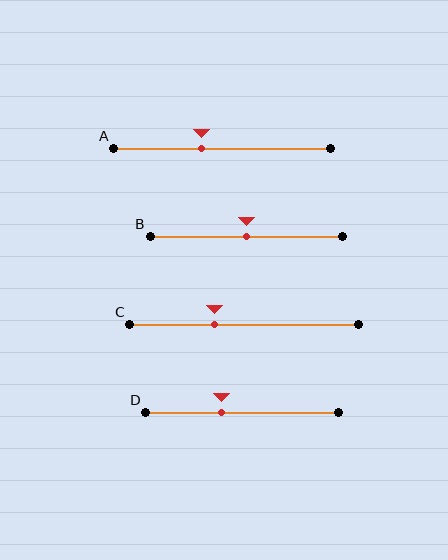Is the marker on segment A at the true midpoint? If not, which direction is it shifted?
No, the marker on segment A is shifted to the left by about 10% of the segment length.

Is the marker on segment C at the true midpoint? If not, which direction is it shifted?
No, the marker on segment C is shifted to the left by about 13% of the segment length.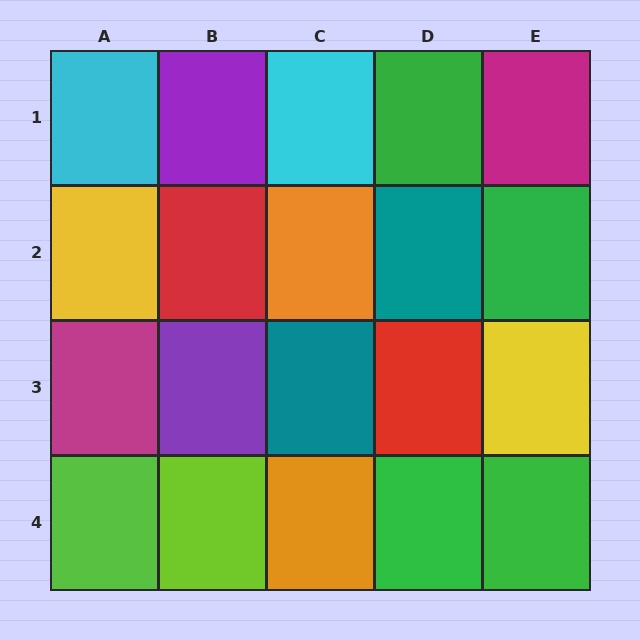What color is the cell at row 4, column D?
Green.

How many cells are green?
4 cells are green.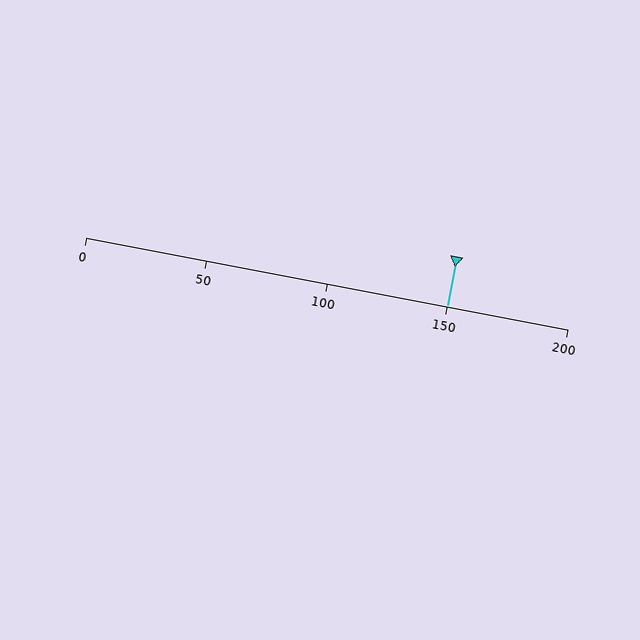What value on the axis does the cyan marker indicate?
The marker indicates approximately 150.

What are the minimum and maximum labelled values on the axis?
The axis runs from 0 to 200.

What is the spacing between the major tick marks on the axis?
The major ticks are spaced 50 apart.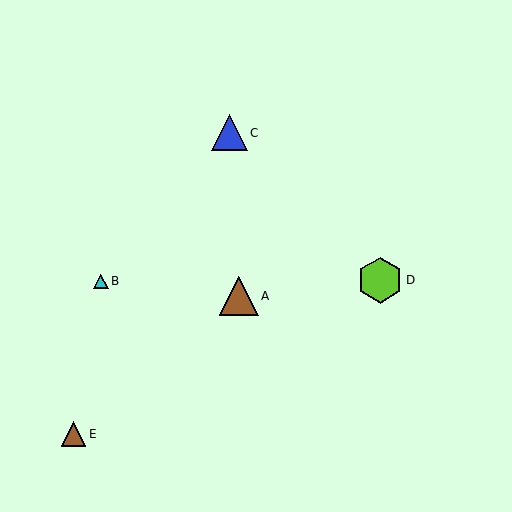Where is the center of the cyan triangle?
The center of the cyan triangle is at (101, 281).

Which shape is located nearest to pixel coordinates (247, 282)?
The brown triangle (labeled A) at (239, 296) is nearest to that location.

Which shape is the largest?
The lime hexagon (labeled D) is the largest.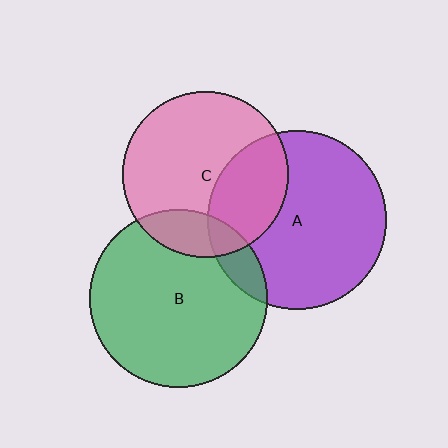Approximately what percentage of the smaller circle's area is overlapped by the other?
Approximately 15%.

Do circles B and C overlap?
Yes.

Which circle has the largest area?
Circle A (purple).